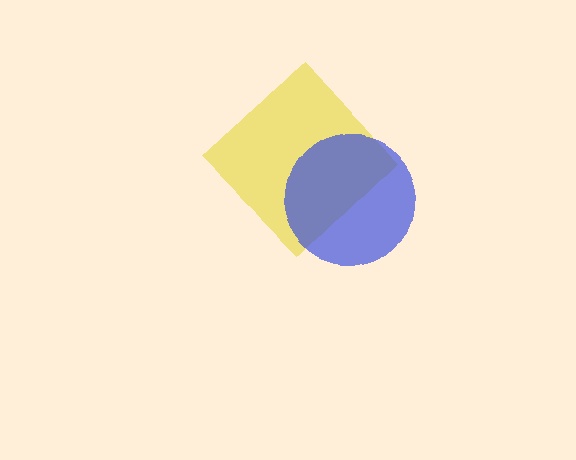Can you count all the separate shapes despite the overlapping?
Yes, there are 2 separate shapes.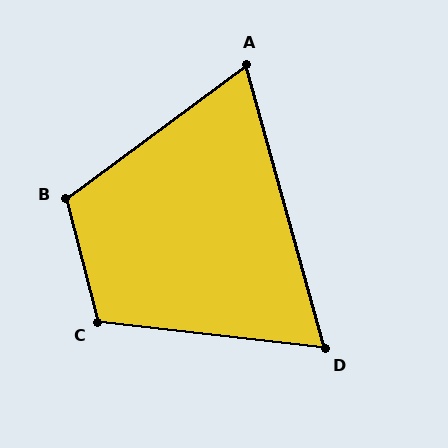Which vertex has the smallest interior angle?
D, at approximately 68 degrees.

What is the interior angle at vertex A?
Approximately 69 degrees (acute).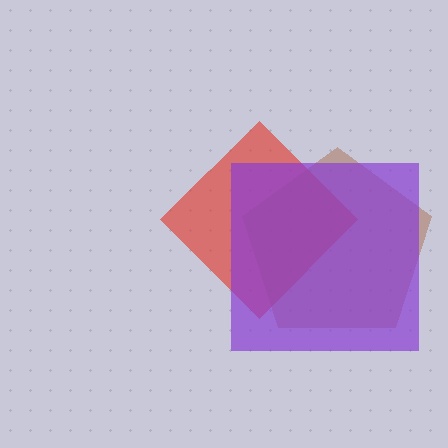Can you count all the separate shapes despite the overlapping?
Yes, there are 3 separate shapes.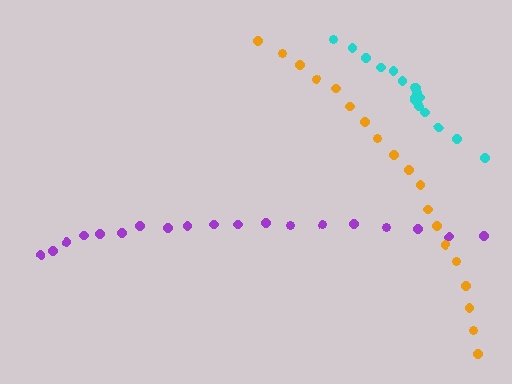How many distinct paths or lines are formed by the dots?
There are 3 distinct paths.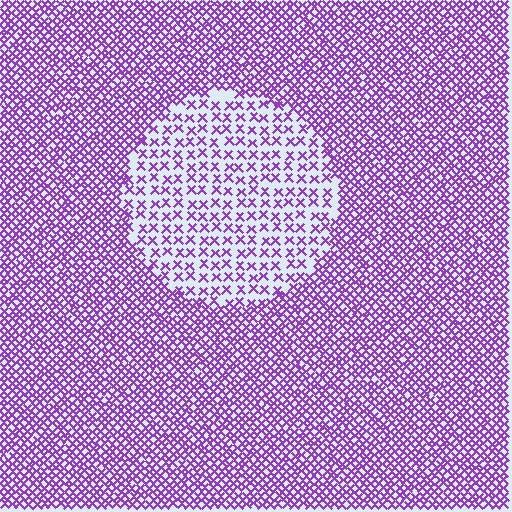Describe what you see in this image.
The image contains small purple elements arranged at two different densities. A circle-shaped region is visible where the elements are less densely packed than the surrounding area.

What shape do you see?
I see a circle.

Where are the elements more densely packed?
The elements are more densely packed outside the circle boundary.